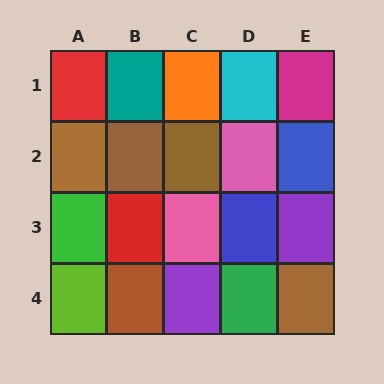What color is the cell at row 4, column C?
Purple.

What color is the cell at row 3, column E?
Purple.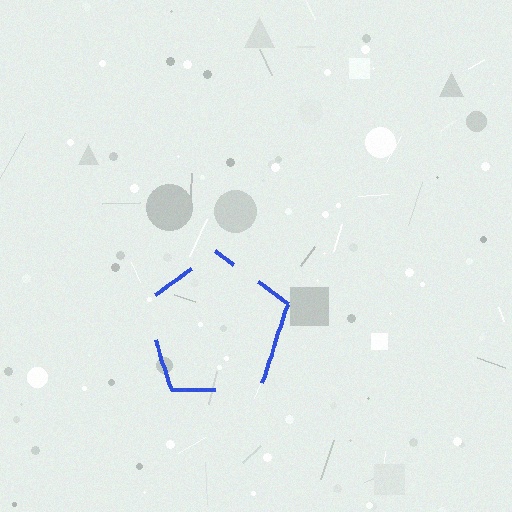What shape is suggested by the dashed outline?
The dashed outline suggests a pentagon.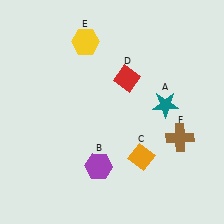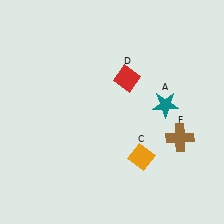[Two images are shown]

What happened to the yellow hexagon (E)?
The yellow hexagon (E) was removed in Image 2. It was in the top-left area of Image 1.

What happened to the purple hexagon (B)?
The purple hexagon (B) was removed in Image 2. It was in the bottom-left area of Image 1.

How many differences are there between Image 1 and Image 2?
There are 2 differences between the two images.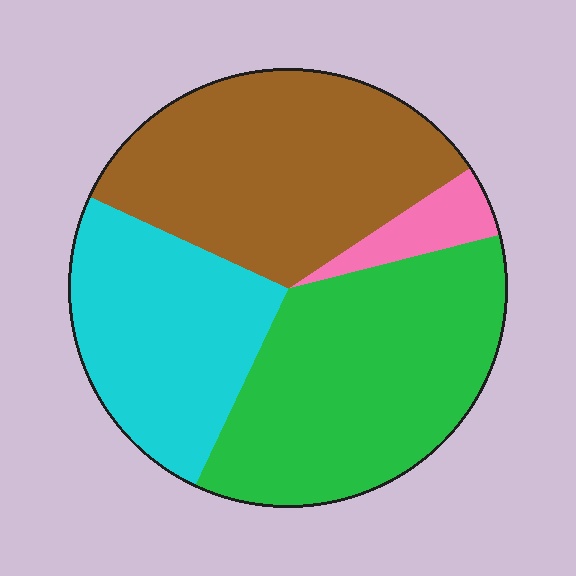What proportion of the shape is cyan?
Cyan covers around 25% of the shape.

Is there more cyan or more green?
Green.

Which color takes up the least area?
Pink, at roughly 5%.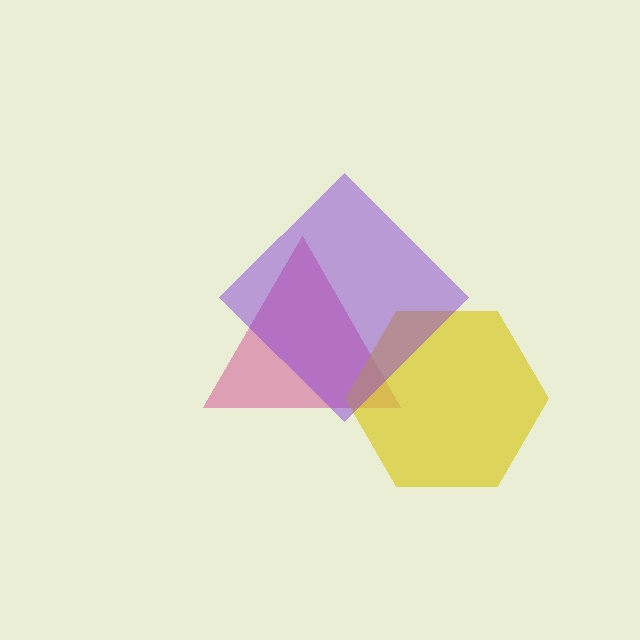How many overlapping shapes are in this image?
There are 3 overlapping shapes in the image.